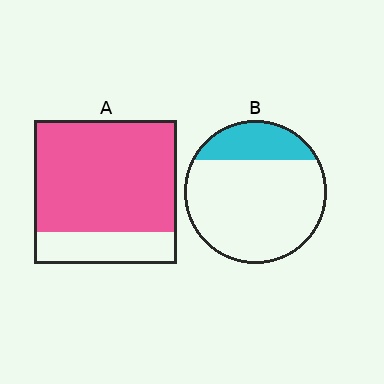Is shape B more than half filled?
No.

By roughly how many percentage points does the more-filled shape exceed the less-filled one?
By roughly 55 percentage points (A over B).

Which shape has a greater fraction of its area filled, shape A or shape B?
Shape A.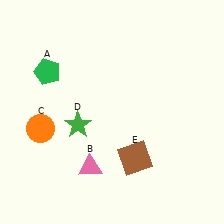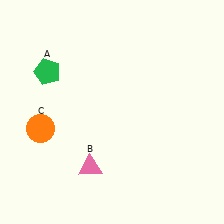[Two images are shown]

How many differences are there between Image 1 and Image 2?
There are 2 differences between the two images.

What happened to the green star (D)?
The green star (D) was removed in Image 2. It was in the bottom-left area of Image 1.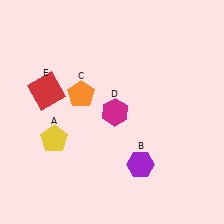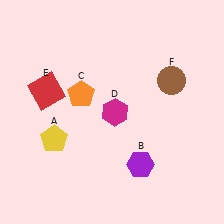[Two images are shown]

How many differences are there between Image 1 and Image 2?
There is 1 difference between the two images.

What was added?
A brown circle (F) was added in Image 2.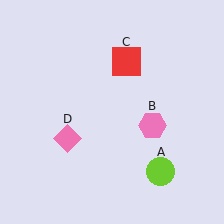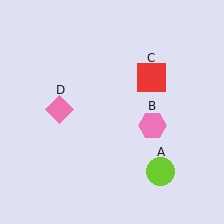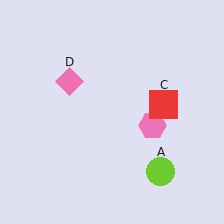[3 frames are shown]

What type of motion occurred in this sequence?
The red square (object C), pink diamond (object D) rotated clockwise around the center of the scene.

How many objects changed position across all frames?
2 objects changed position: red square (object C), pink diamond (object D).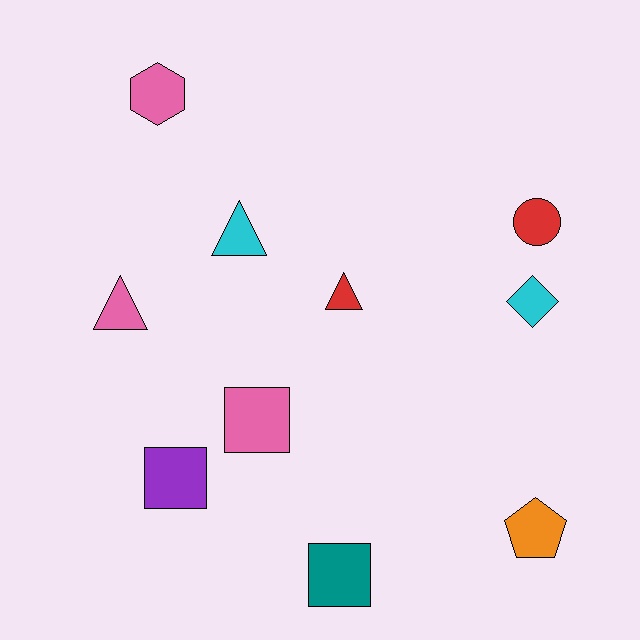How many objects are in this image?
There are 10 objects.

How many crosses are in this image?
There are no crosses.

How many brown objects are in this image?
There are no brown objects.